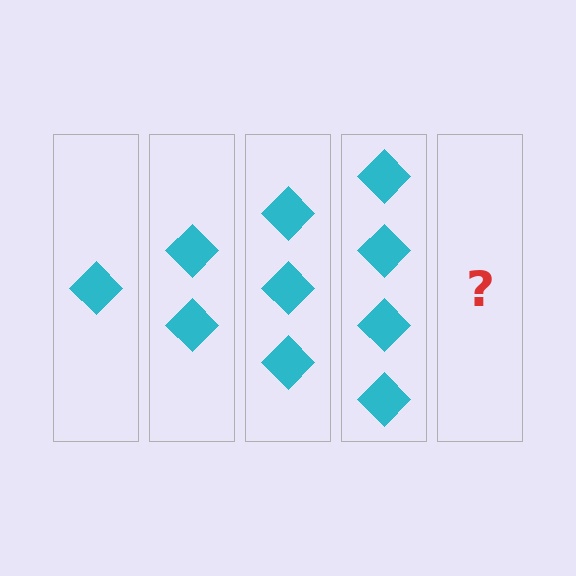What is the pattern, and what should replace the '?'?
The pattern is that each step adds one more diamond. The '?' should be 5 diamonds.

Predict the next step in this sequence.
The next step is 5 diamonds.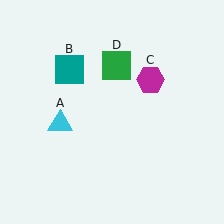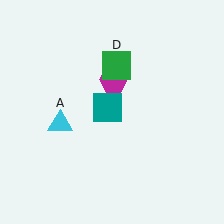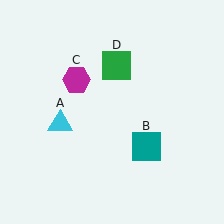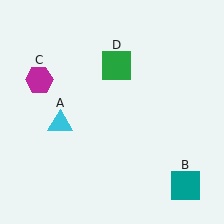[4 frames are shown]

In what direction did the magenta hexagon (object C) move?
The magenta hexagon (object C) moved left.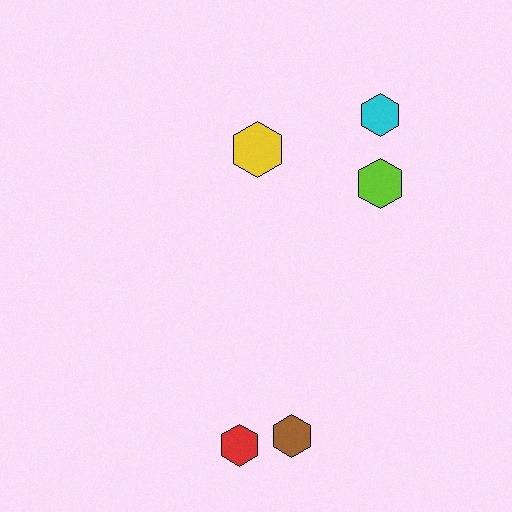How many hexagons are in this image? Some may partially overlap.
There are 5 hexagons.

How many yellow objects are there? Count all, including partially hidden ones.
There is 1 yellow object.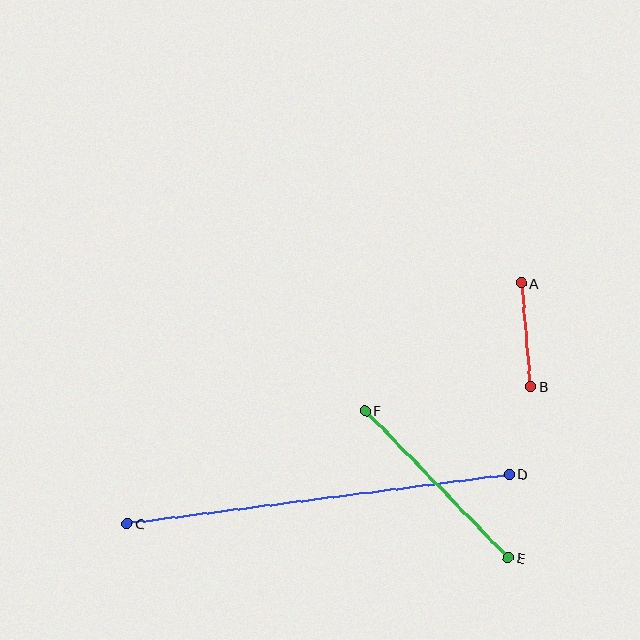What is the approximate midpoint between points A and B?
The midpoint is at approximately (526, 335) pixels.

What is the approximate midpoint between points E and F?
The midpoint is at approximately (437, 484) pixels.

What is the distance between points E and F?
The distance is approximately 205 pixels.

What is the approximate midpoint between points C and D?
The midpoint is at approximately (318, 499) pixels.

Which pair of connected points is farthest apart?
Points C and D are farthest apart.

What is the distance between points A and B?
The distance is approximately 103 pixels.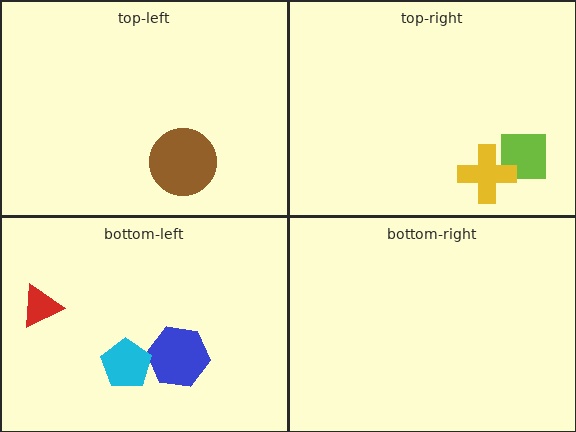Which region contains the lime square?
The top-right region.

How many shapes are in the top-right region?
2.